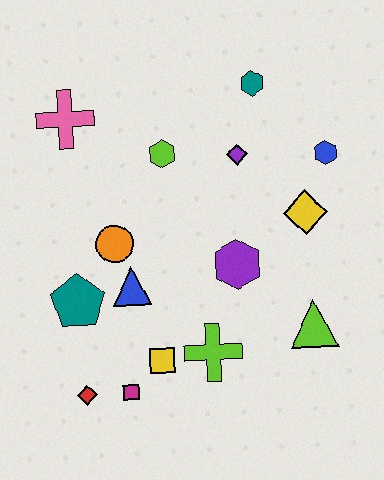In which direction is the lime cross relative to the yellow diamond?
The lime cross is below the yellow diamond.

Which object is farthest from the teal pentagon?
The blue hexagon is farthest from the teal pentagon.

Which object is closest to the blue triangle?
The orange circle is closest to the blue triangle.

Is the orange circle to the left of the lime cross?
Yes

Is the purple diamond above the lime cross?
Yes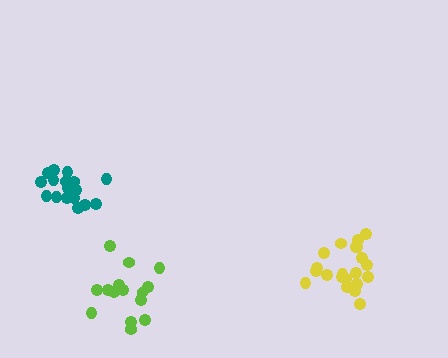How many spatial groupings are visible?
There are 3 spatial groupings.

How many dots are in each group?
Group 1: 15 dots, Group 2: 19 dots, Group 3: 21 dots (55 total).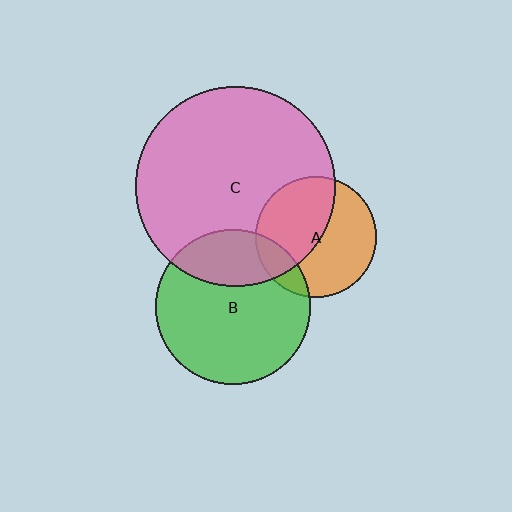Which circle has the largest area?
Circle C (pink).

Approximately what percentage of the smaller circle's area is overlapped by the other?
Approximately 50%.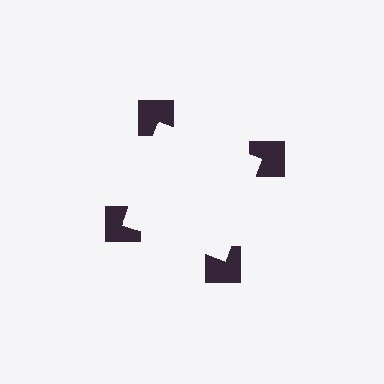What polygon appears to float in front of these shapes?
An illusory square — its edges are inferred from the aligned wedge cuts in the notched squares, not physically drawn.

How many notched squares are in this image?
There are 4 — one at each vertex of the illusory square.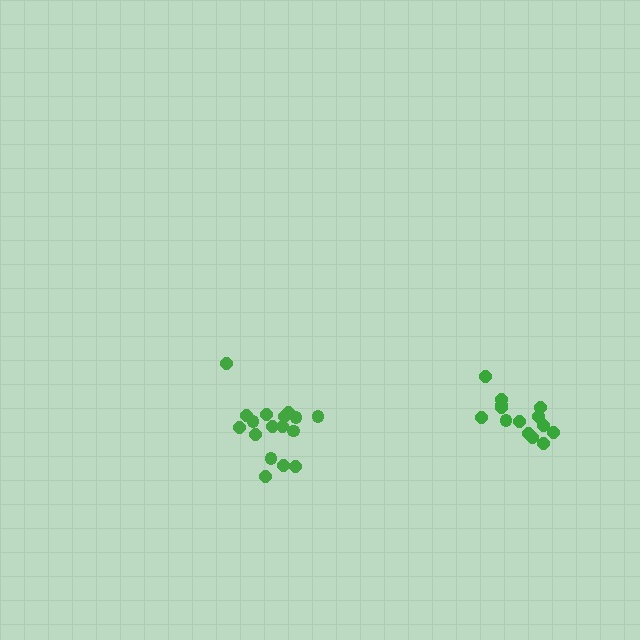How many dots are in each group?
Group 1: 17 dots, Group 2: 14 dots (31 total).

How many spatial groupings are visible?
There are 2 spatial groupings.